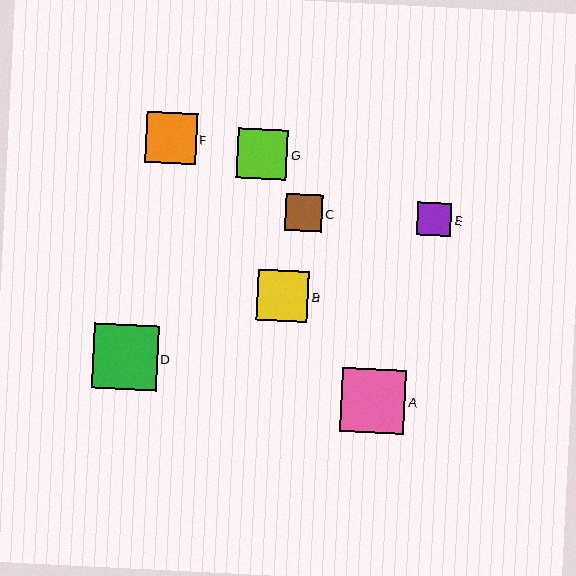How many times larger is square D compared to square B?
Square D is approximately 1.3 times the size of square B.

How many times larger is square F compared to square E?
Square F is approximately 1.5 times the size of square E.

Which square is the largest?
Square D is the largest with a size of approximately 65 pixels.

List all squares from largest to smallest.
From largest to smallest: D, A, B, F, G, C, E.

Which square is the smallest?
Square E is the smallest with a size of approximately 34 pixels.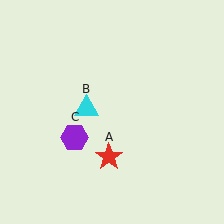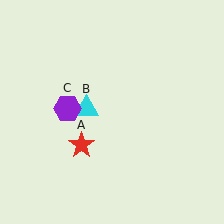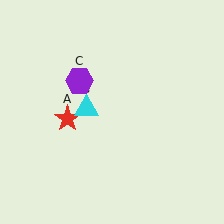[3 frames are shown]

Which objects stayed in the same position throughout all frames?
Cyan triangle (object B) remained stationary.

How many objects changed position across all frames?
2 objects changed position: red star (object A), purple hexagon (object C).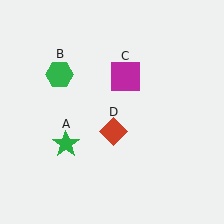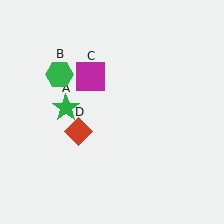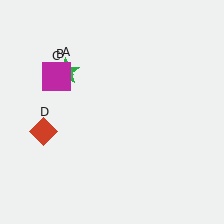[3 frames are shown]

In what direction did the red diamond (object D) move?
The red diamond (object D) moved left.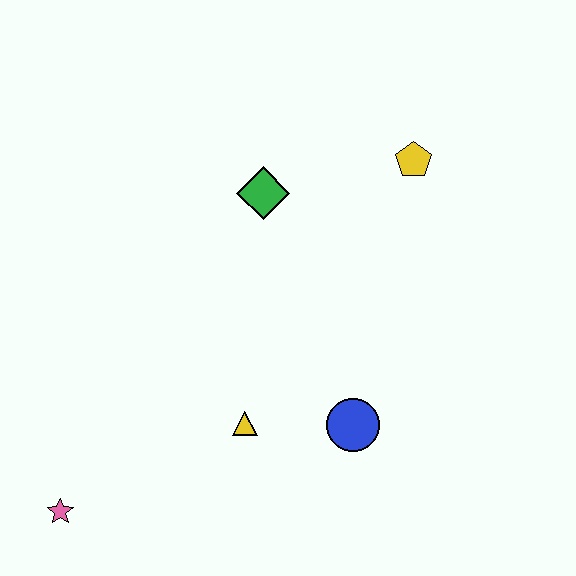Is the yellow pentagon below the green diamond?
No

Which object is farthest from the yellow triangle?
The yellow pentagon is farthest from the yellow triangle.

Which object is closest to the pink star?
The yellow triangle is closest to the pink star.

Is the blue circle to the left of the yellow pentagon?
Yes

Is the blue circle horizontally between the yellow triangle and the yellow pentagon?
Yes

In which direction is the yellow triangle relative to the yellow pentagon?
The yellow triangle is below the yellow pentagon.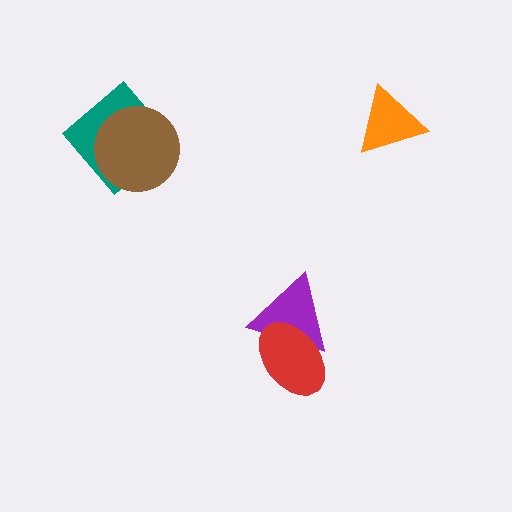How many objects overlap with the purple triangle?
1 object overlaps with the purple triangle.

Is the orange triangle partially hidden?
No, no other shape covers it.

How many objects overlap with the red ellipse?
1 object overlaps with the red ellipse.